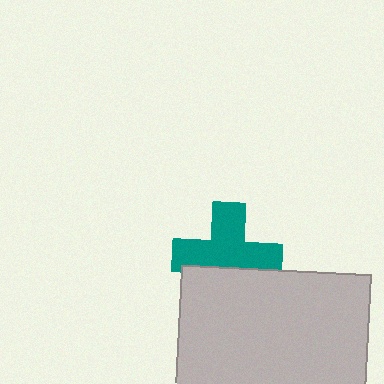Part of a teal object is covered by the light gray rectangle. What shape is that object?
It is a cross.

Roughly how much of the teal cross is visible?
Most of it is visible (roughly 67%).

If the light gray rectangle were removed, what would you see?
You would see the complete teal cross.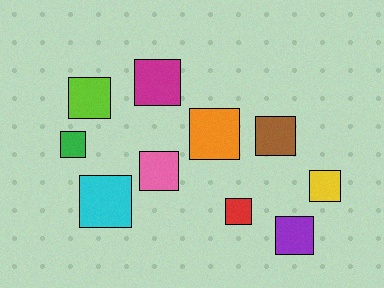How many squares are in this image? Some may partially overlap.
There are 10 squares.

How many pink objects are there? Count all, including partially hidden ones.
There is 1 pink object.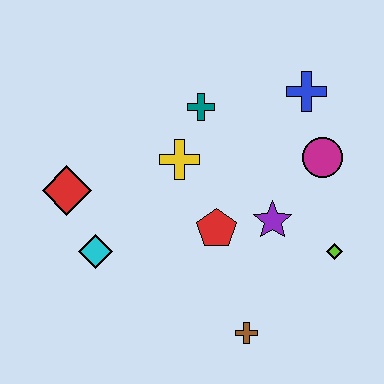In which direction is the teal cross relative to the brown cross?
The teal cross is above the brown cross.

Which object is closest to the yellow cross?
The teal cross is closest to the yellow cross.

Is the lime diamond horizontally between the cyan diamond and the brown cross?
No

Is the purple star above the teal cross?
No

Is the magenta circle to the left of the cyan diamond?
No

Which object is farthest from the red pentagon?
The blue cross is farthest from the red pentagon.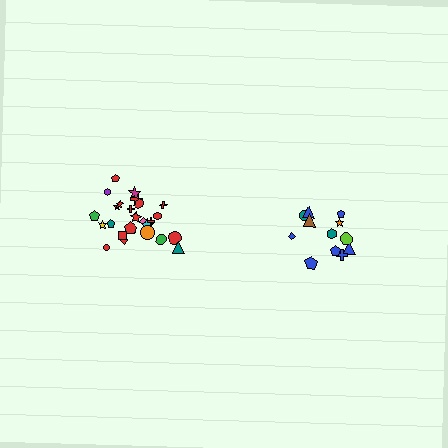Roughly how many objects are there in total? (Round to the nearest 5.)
Roughly 35 objects in total.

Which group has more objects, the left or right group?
The left group.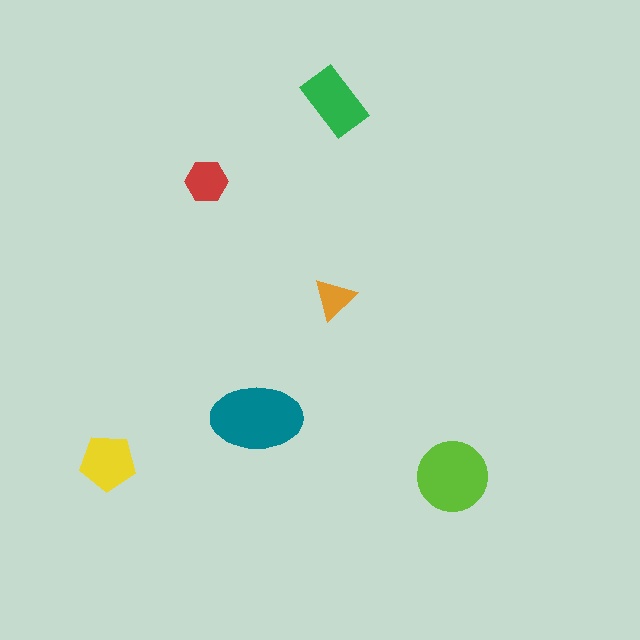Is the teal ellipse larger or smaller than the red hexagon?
Larger.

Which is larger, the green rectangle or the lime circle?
The lime circle.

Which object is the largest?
The teal ellipse.